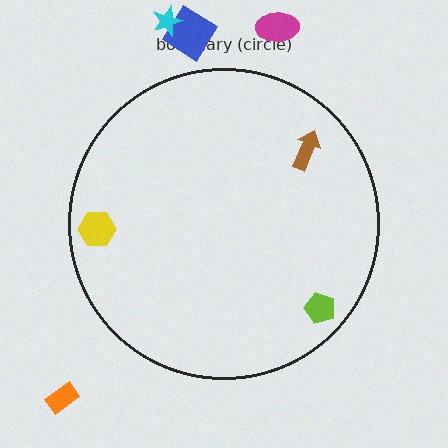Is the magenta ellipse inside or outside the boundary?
Outside.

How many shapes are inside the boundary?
3 inside, 4 outside.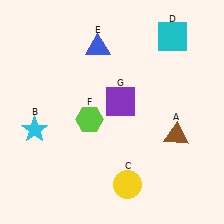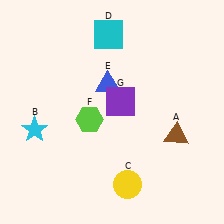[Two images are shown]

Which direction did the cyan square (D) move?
The cyan square (D) moved left.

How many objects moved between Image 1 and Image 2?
2 objects moved between the two images.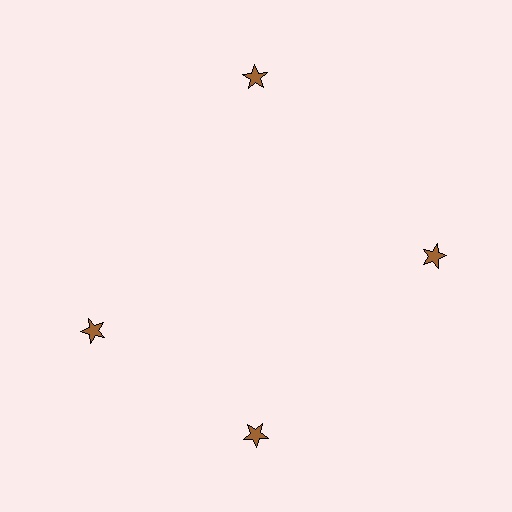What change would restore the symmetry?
The symmetry would be restored by rotating it back into even spacing with its neighbors so that all 4 stars sit at equal angles and equal distance from the center.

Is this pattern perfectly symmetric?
No. The 4 brown stars are arranged in a ring, but one element near the 9 o'clock position is rotated out of alignment along the ring, breaking the 4-fold rotational symmetry.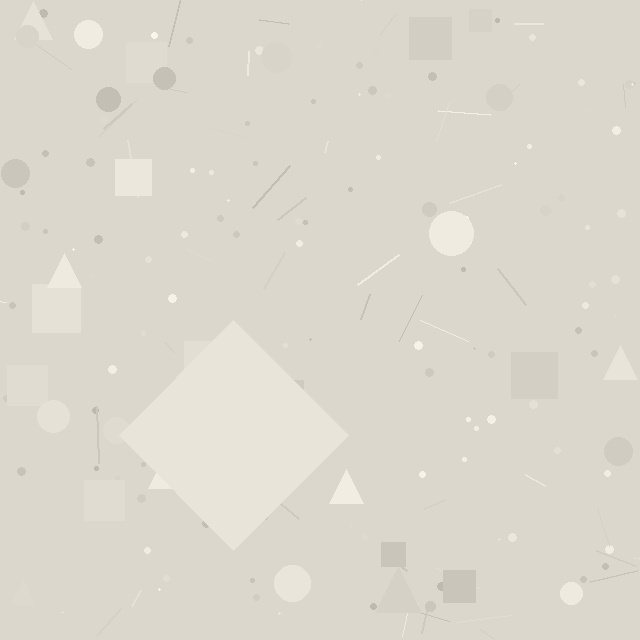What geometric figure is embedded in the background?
A diamond is embedded in the background.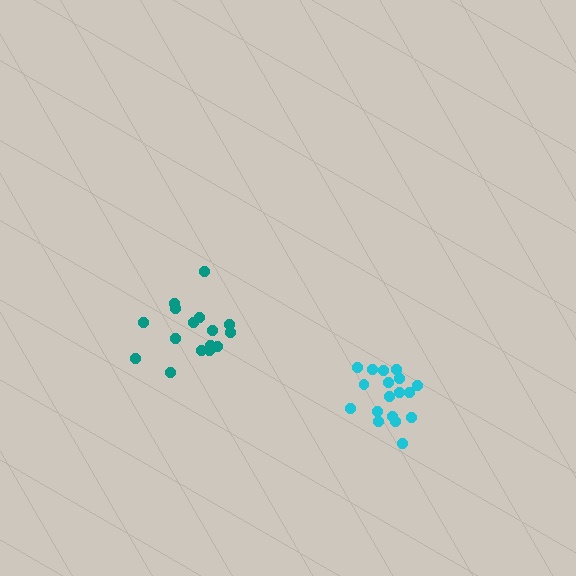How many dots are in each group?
Group 1: 18 dots, Group 2: 16 dots (34 total).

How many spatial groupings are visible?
There are 2 spatial groupings.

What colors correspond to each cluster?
The clusters are colored: cyan, teal.